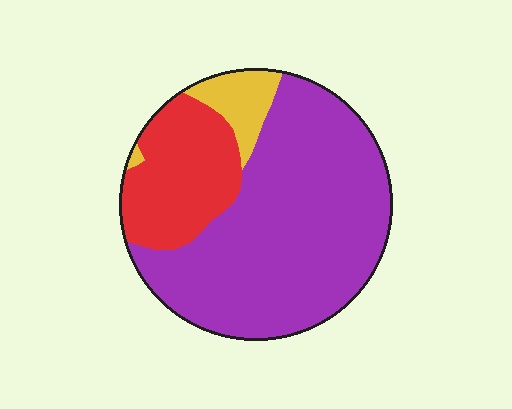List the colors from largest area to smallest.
From largest to smallest: purple, red, yellow.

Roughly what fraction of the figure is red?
Red covers around 25% of the figure.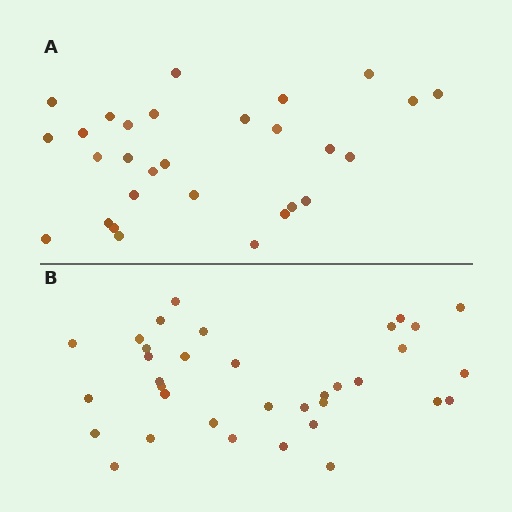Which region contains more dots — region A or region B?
Region B (the bottom region) has more dots.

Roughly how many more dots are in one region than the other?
Region B has about 6 more dots than region A.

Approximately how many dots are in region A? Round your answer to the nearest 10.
About 30 dots. (The exact count is 29, which rounds to 30.)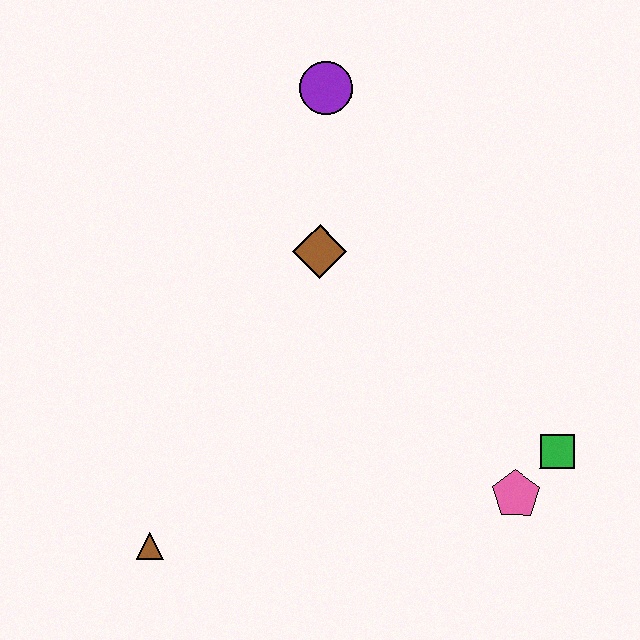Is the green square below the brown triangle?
No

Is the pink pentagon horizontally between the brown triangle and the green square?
Yes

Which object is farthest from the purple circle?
The brown triangle is farthest from the purple circle.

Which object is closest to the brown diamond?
The purple circle is closest to the brown diamond.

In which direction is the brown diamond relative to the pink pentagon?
The brown diamond is above the pink pentagon.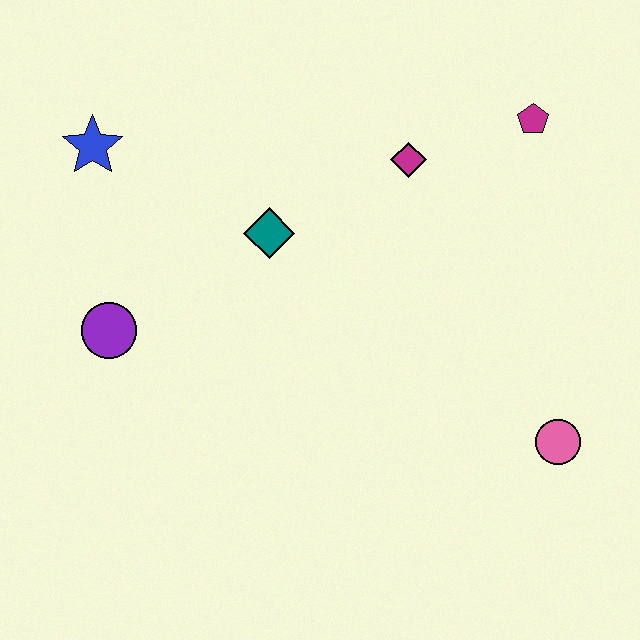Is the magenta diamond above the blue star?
No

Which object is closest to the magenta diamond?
The magenta pentagon is closest to the magenta diamond.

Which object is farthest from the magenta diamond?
The purple circle is farthest from the magenta diamond.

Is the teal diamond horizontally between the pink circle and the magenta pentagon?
No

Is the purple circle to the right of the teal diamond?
No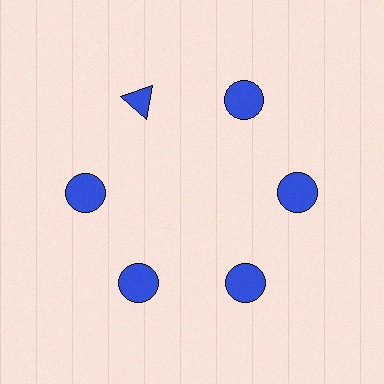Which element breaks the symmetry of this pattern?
The blue triangle at roughly the 11 o'clock position breaks the symmetry. All other shapes are blue circles.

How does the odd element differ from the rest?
It has a different shape: triangle instead of circle.